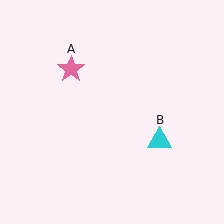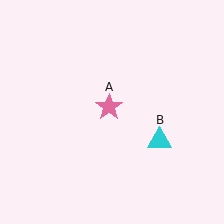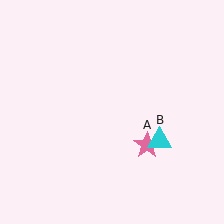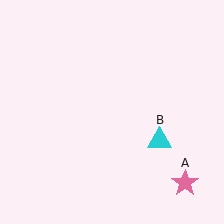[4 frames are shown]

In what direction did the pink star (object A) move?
The pink star (object A) moved down and to the right.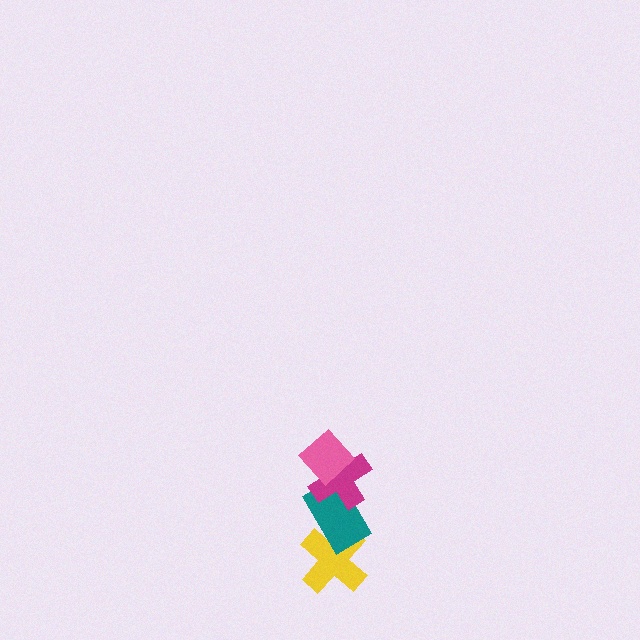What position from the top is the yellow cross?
The yellow cross is 4th from the top.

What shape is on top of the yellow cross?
The teal rectangle is on top of the yellow cross.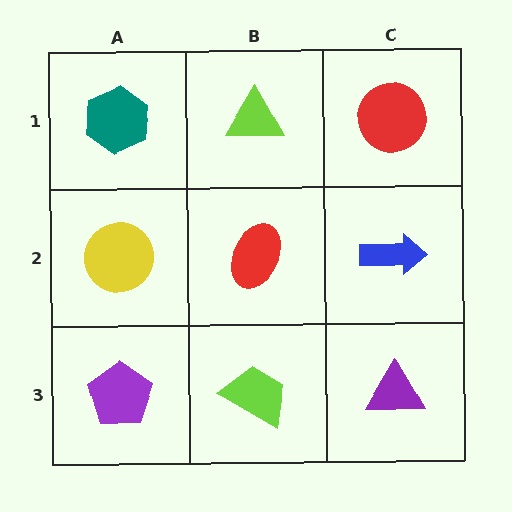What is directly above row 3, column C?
A blue arrow.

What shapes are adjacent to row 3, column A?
A yellow circle (row 2, column A), a lime trapezoid (row 3, column B).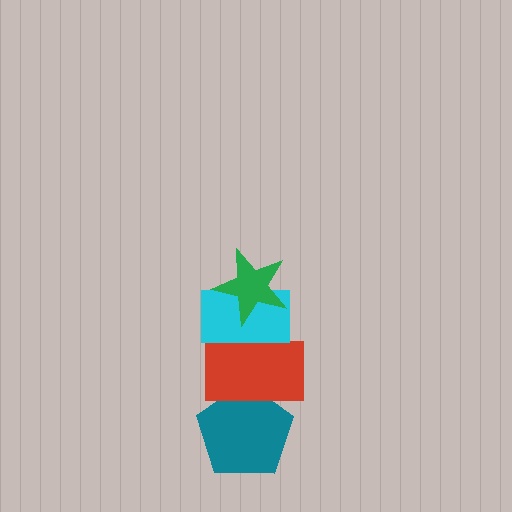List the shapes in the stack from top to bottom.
From top to bottom: the green star, the cyan rectangle, the red rectangle, the teal pentagon.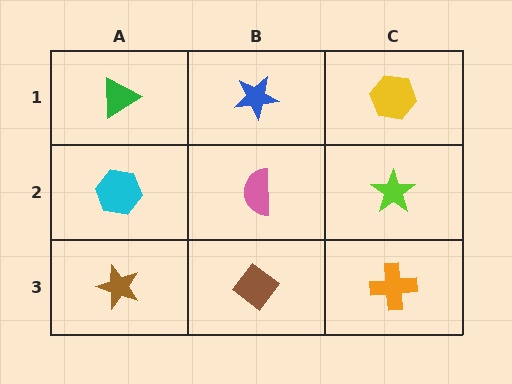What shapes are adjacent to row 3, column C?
A lime star (row 2, column C), a brown diamond (row 3, column B).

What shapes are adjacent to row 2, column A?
A green triangle (row 1, column A), a brown star (row 3, column A), a pink semicircle (row 2, column B).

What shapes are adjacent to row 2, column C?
A yellow hexagon (row 1, column C), an orange cross (row 3, column C), a pink semicircle (row 2, column B).